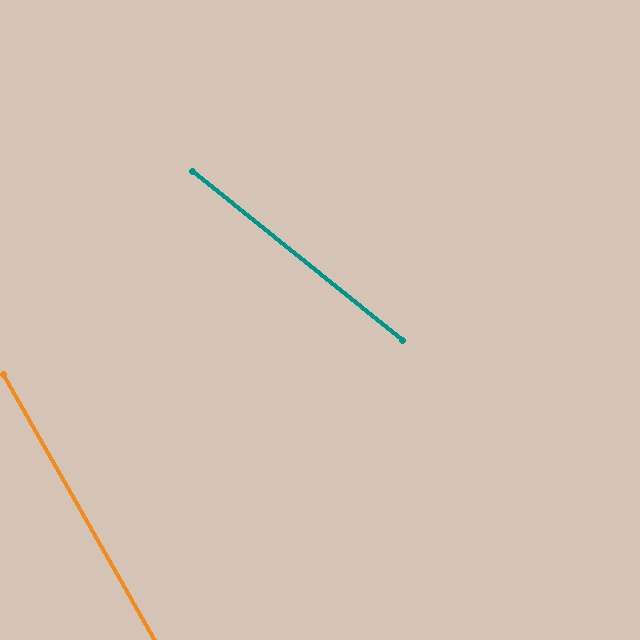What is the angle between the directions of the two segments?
Approximately 21 degrees.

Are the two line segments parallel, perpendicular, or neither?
Neither parallel nor perpendicular — they differ by about 21°.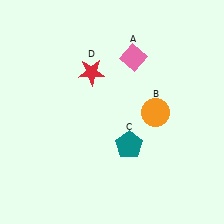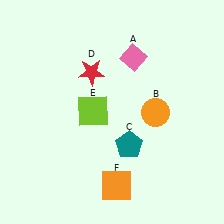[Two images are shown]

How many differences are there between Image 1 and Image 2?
There are 2 differences between the two images.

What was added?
A lime square (E), an orange square (F) were added in Image 2.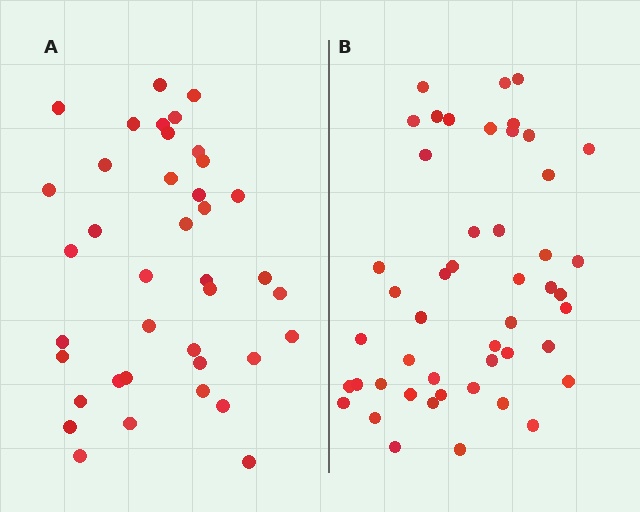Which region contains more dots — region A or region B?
Region B (the right region) has more dots.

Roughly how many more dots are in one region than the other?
Region B has roughly 8 or so more dots than region A.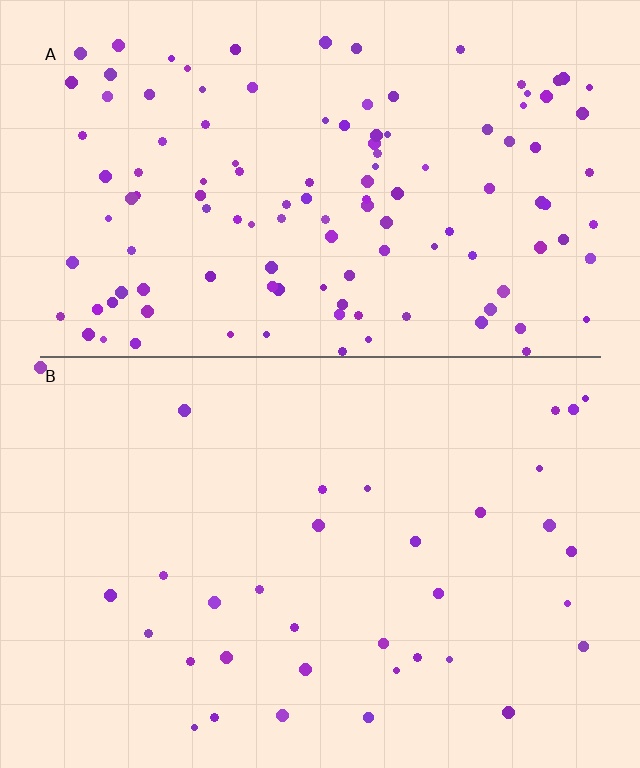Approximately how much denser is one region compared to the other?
Approximately 3.7× — region A over region B.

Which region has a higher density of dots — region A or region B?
A (the top).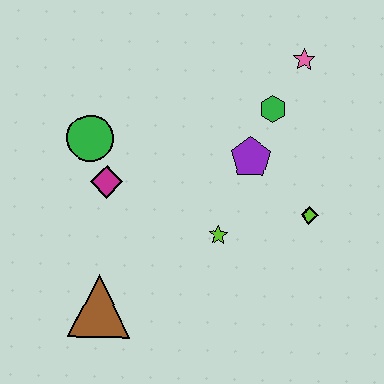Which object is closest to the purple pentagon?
The green hexagon is closest to the purple pentagon.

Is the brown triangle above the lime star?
No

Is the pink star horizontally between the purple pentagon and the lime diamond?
Yes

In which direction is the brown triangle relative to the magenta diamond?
The brown triangle is below the magenta diamond.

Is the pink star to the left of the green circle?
No